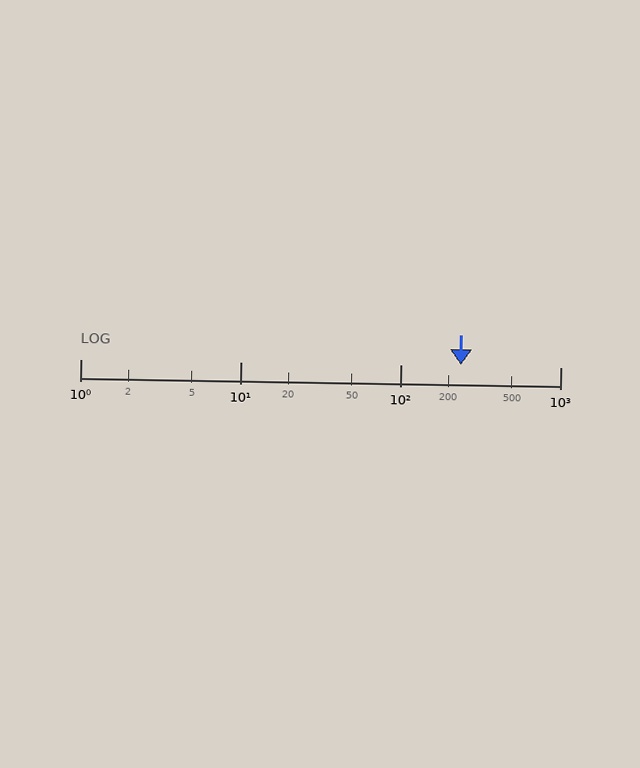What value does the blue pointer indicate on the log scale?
The pointer indicates approximately 240.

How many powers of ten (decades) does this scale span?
The scale spans 3 decades, from 1 to 1000.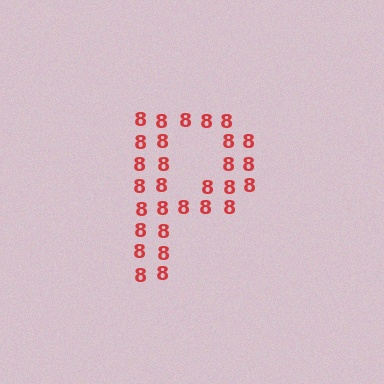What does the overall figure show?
The overall figure shows the letter P.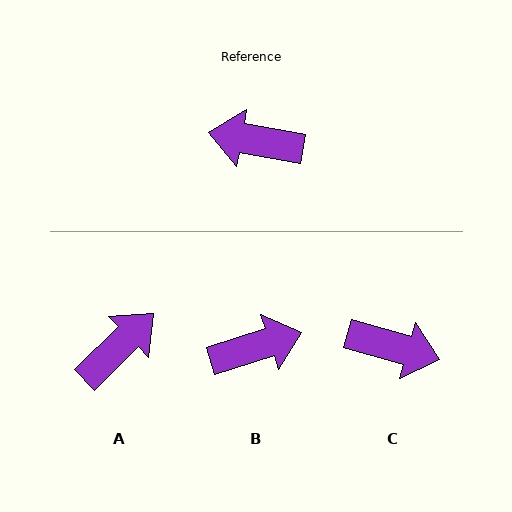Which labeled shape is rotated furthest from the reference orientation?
C, about 174 degrees away.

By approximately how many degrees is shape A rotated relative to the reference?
Approximately 126 degrees clockwise.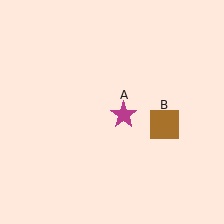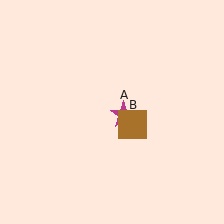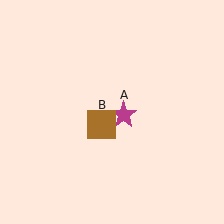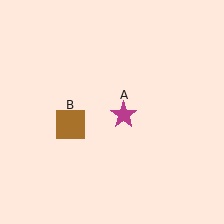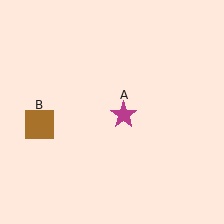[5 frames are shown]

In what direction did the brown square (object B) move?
The brown square (object B) moved left.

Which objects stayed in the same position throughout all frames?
Magenta star (object A) remained stationary.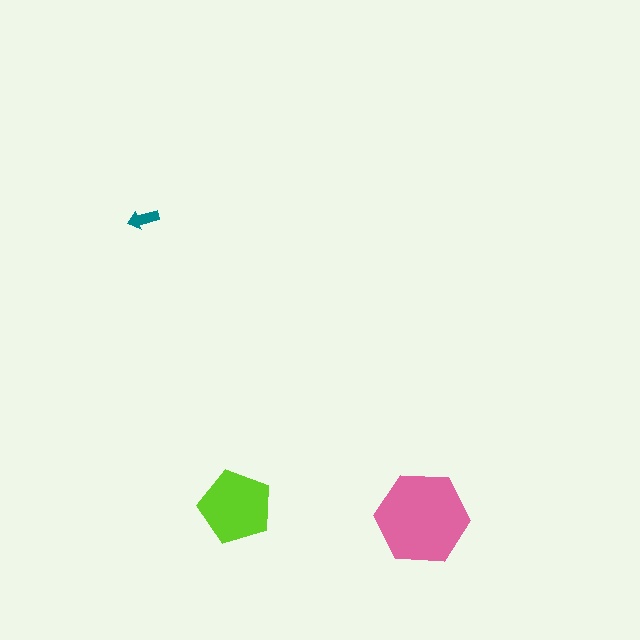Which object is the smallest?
The teal arrow.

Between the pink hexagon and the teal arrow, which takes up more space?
The pink hexagon.